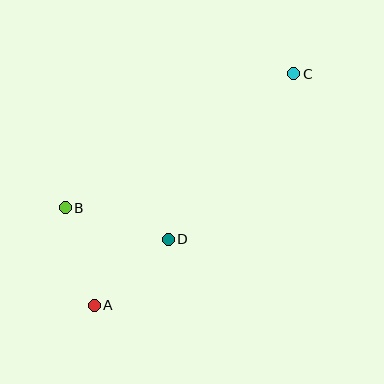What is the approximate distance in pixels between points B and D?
The distance between B and D is approximately 108 pixels.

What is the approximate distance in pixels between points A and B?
The distance between A and B is approximately 102 pixels.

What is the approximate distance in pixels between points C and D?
The distance between C and D is approximately 208 pixels.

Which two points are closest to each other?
Points A and D are closest to each other.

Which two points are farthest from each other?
Points A and C are farthest from each other.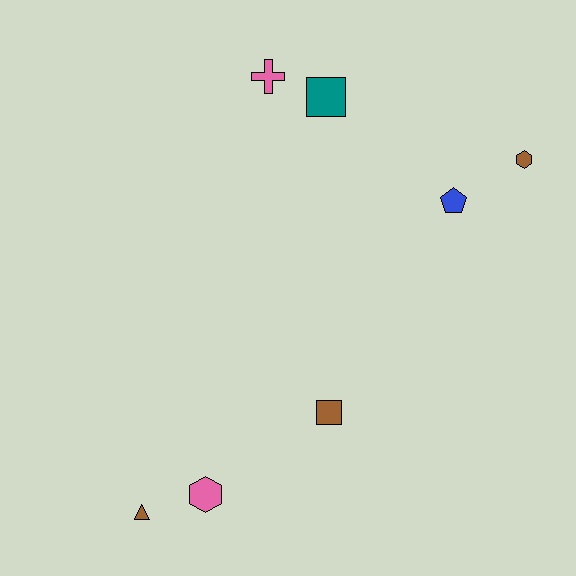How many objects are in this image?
There are 7 objects.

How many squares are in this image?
There are 2 squares.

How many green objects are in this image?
There are no green objects.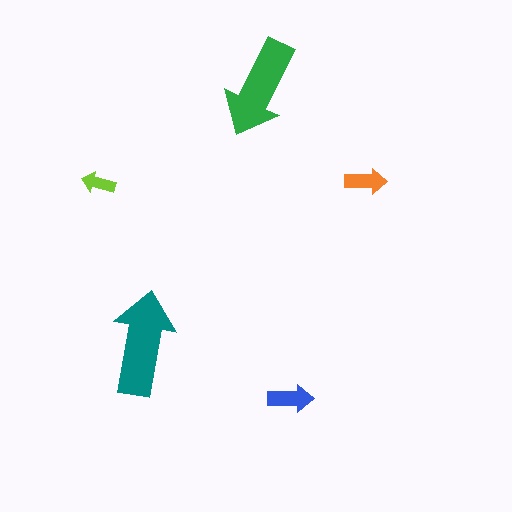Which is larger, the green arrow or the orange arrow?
The green one.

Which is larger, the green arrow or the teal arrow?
The teal one.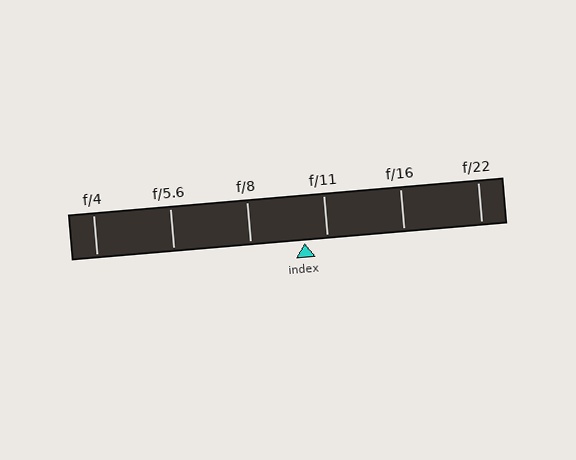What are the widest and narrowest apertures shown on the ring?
The widest aperture shown is f/4 and the narrowest is f/22.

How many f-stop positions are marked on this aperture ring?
There are 6 f-stop positions marked.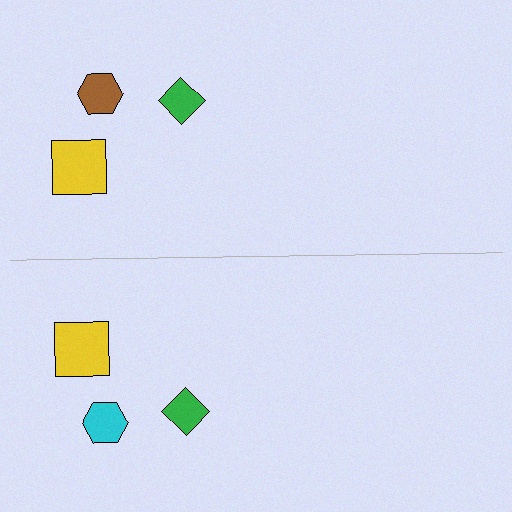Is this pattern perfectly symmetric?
No, the pattern is not perfectly symmetric. The cyan hexagon on the bottom side breaks the symmetry — its mirror counterpart is brown.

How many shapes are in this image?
There are 6 shapes in this image.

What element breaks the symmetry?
The cyan hexagon on the bottom side breaks the symmetry — its mirror counterpart is brown.